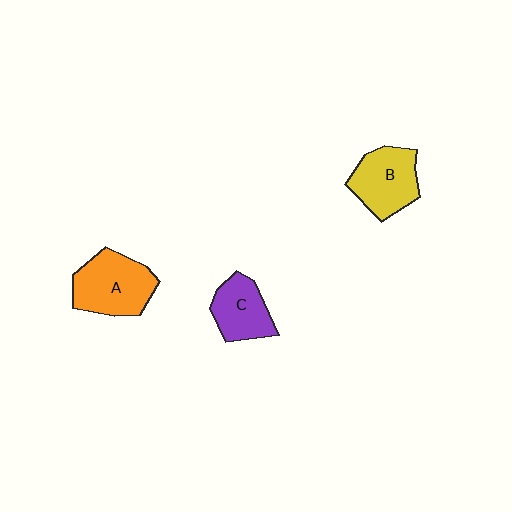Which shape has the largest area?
Shape A (orange).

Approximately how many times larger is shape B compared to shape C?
Approximately 1.2 times.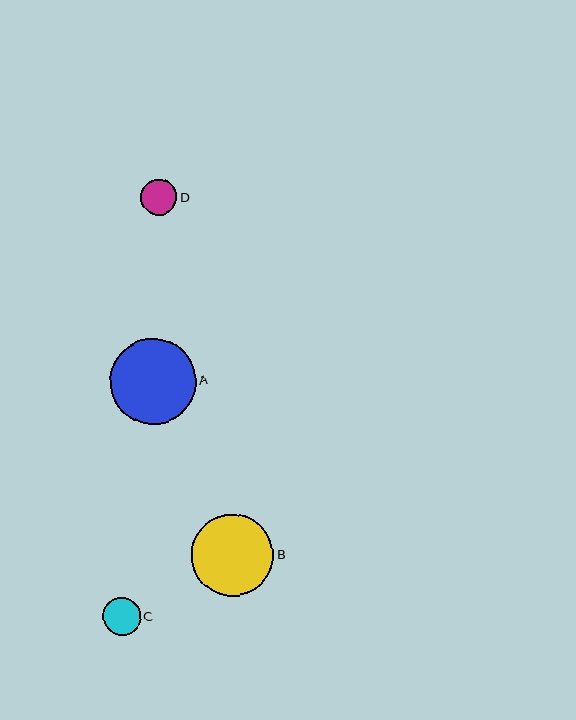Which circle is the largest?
Circle A is the largest with a size of approximately 86 pixels.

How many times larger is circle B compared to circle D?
Circle B is approximately 2.2 times the size of circle D.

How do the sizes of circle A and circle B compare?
Circle A and circle B are approximately the same size.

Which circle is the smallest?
Circle D is the smallest with a size of approximately 36 pixels.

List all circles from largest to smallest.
From largest to smallest: A, B, C, D.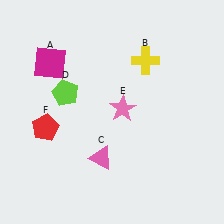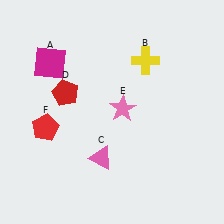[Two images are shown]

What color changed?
The pentagon (D) changed from lime in Image 1 to red in Image 2.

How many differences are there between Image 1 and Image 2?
There is 1 difference between the two images.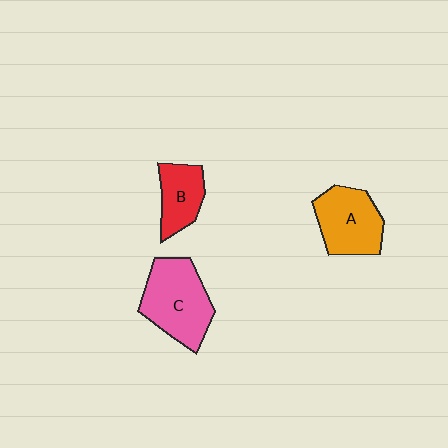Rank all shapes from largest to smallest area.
From largest to smallest: C (pink), A (orange), B (red).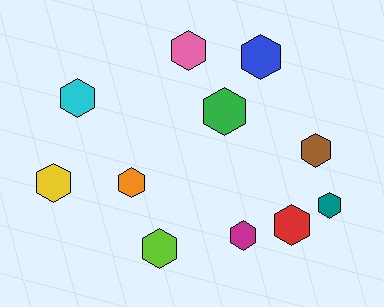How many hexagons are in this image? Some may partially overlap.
There are 11 hexagons.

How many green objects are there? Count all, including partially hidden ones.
There is 1 green object.